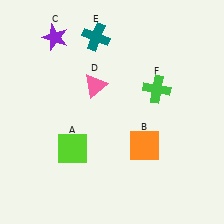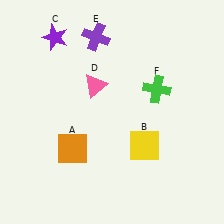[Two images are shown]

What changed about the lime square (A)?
In Image 1, A is lime. In Image 2, it changed to orange.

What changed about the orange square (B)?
In Image 1, B is orange. In Image 2, it changed to yellow.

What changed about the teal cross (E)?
In Image 1, E is teal. In Image 2, it changed to purple.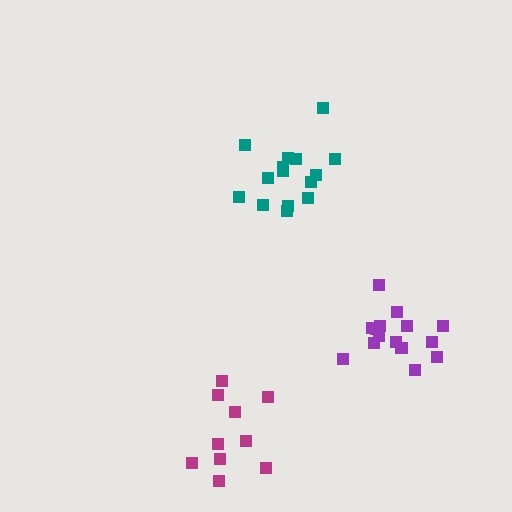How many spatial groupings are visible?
There are 3 spatial groupings.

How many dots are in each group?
Group 1: 16 dots, Group 2: 15 dots, Group 3: 10 dots (41 total).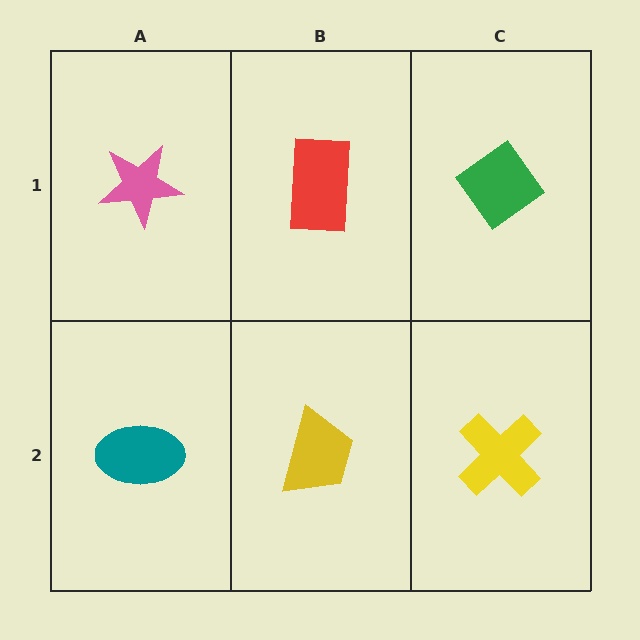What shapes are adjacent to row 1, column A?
A teal ellipse (row 2, column A), a red rectangle (row 1, column B).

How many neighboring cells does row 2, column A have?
2.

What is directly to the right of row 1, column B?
A green diamond.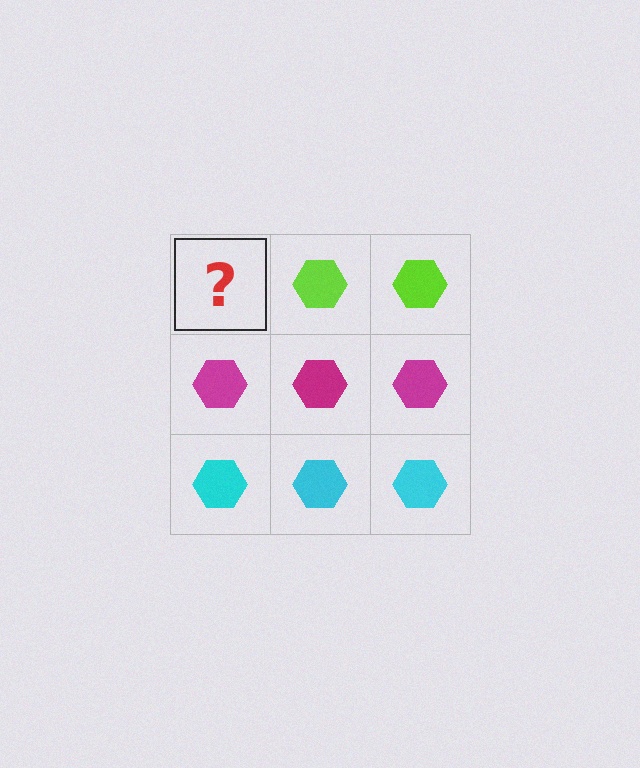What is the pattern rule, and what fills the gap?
The rule is that each row has a consistent color. The gap should be filled with a lime hexagon.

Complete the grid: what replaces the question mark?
The question mark should be replaced with a lime hexagon.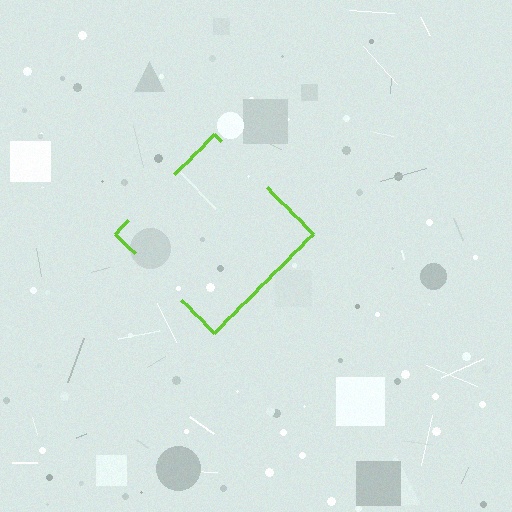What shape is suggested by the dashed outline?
The dashed outline suggests a diamond.